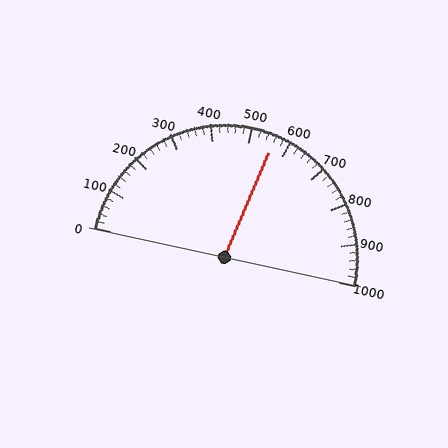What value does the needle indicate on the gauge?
The needle indicates approximately 560.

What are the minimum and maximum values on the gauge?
The gauge ranges from 0 to 1000.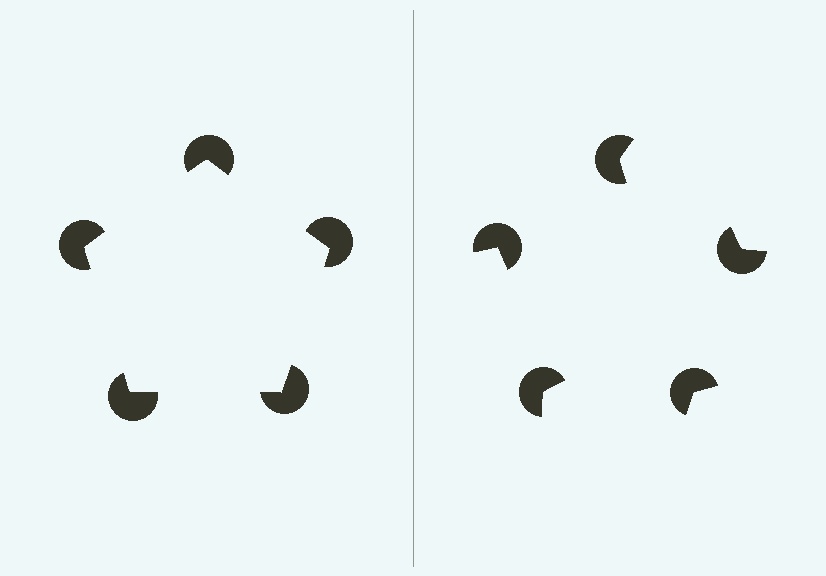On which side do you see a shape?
An illusory pentagon appears on the left side. On the right side the wedge cuts are rotated, so no coherent shape forms.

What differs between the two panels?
The pac-man discs are positioned identically on both sides; only the wedge orientations differ. On the left they align to a pentagon; on the right they are misaligned.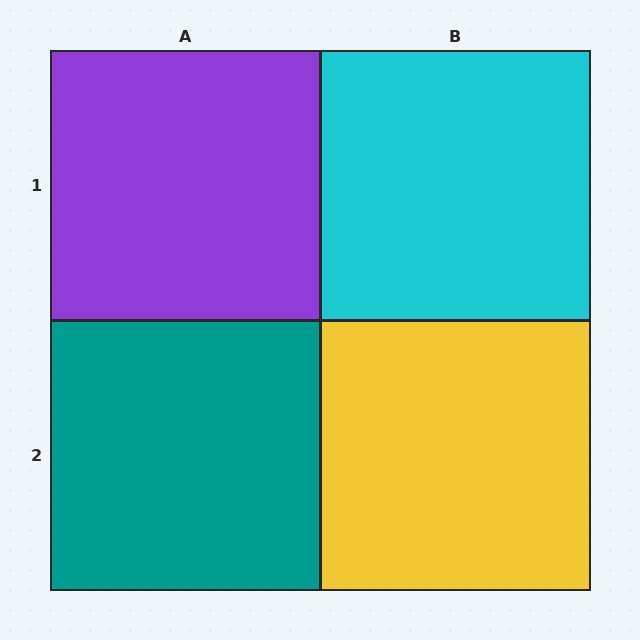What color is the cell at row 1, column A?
Purple.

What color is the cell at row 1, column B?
Cyan.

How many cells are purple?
1 cell is purple.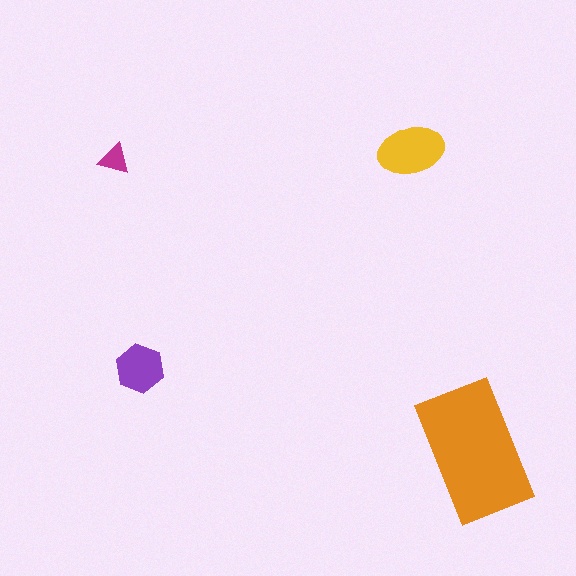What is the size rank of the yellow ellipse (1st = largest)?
2nd.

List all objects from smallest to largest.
The magenta triangle, the purple hexagon, the yellow ellipse, the orange rectangle.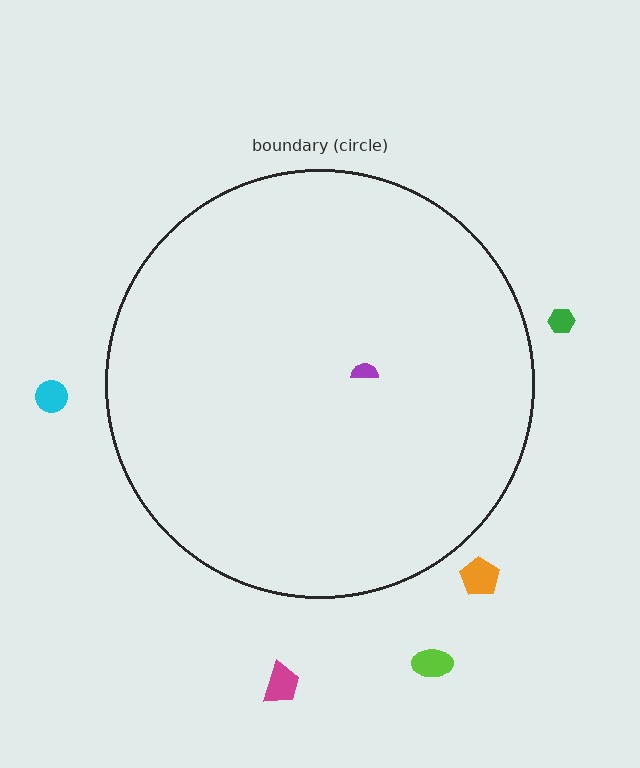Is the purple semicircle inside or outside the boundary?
Inside.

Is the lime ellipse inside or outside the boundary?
Outside.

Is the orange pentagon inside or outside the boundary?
Outside.